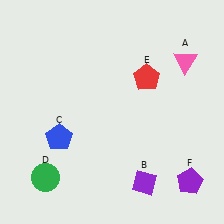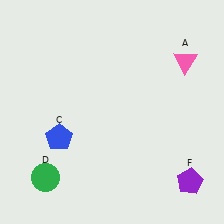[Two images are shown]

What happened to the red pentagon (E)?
The red pentagon (E) was removed in Image 2. It was in the top-right area of Image 1.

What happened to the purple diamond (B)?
The purple diamond (B) was removed in Image 2. It was in the bottom-right area of Image 1.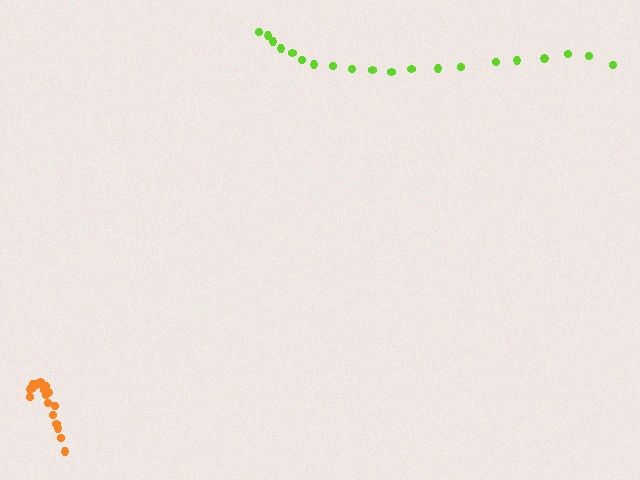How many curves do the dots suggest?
There are 2 distinct paths.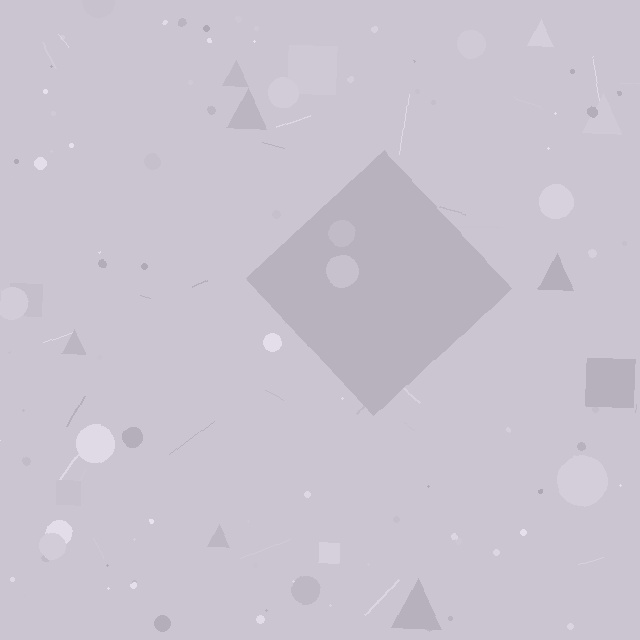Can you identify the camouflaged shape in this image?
The camouflaged shape is a diamond.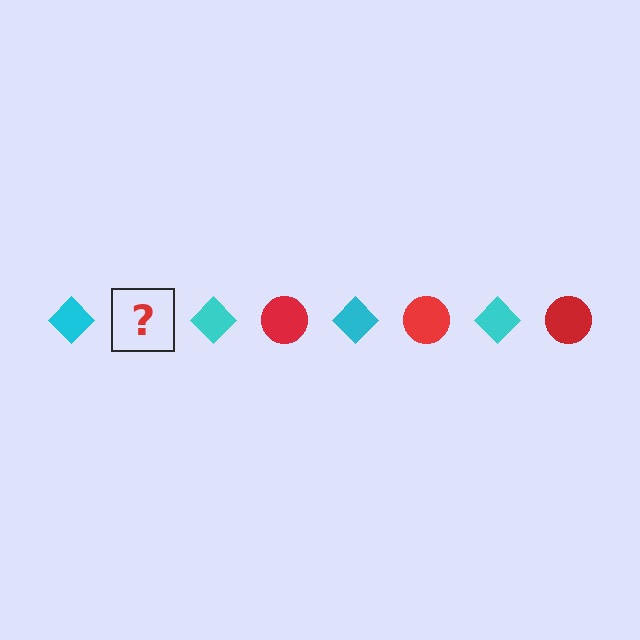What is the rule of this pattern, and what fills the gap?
The rule is that the pattern alternates between cyan diamond and red circle. The gap should be filled with a red circle.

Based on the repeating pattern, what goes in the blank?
The blank should be a red circle.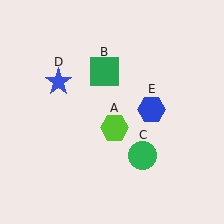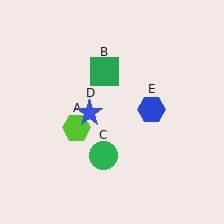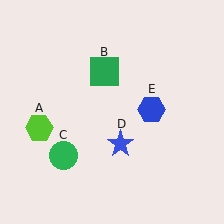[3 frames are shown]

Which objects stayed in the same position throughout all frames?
Green square (object B) and blue hexagon (object E) remained stationary.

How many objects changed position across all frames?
3 objects changed position: lime hexagon (object A), green circle (object C), blue star (object D).